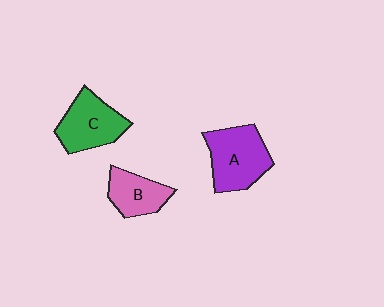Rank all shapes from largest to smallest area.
From largest to smallest: A (purple), C (green), B (pink).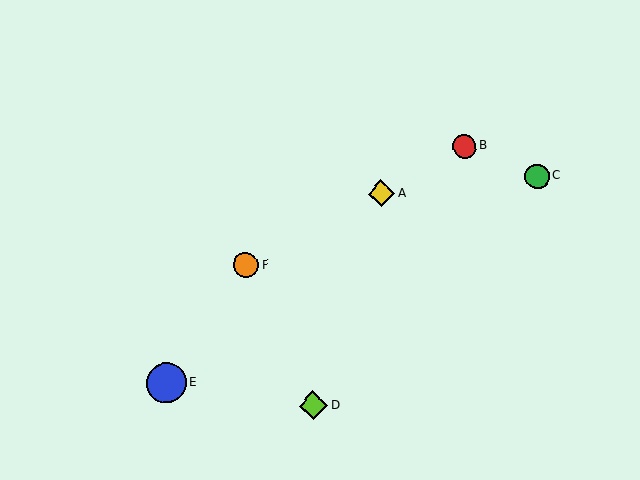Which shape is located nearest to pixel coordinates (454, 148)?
The red circle (labeled B) at (464, 146) is nearest to that location.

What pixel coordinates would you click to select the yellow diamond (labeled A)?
Click at (381, 193) to select the yellow diamond A.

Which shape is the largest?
The blue circle (labeled E) is the largest.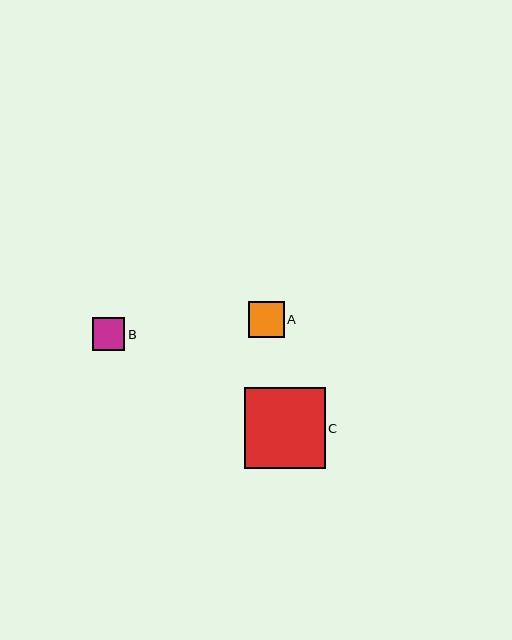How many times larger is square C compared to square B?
Square C is approximately 2.5 times the size of square B.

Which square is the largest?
Square C is the largest with a size of approximately 81 pixels.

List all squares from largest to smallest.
From largest to smallest: C, A, B.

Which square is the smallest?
Square B is the smallest with a size of approximately 33 pixels.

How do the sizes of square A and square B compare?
Square A and square B are approximately the same size.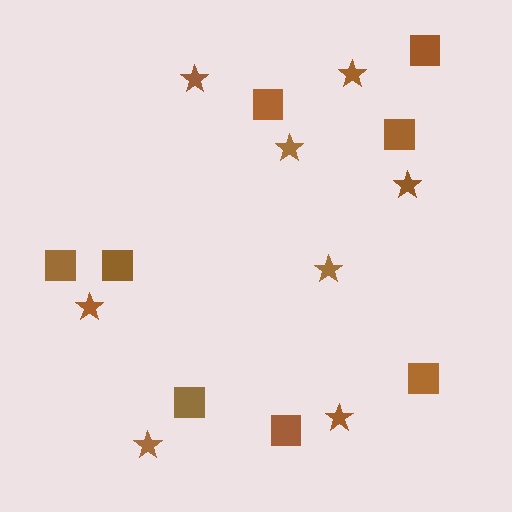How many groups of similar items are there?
There are 2 groups: one group of stars (8) and one group of squares (8).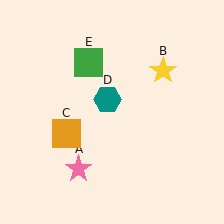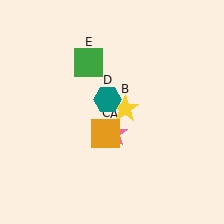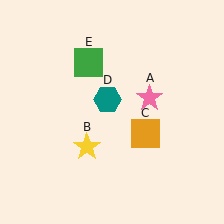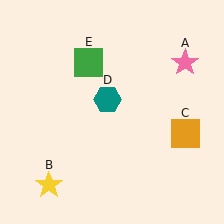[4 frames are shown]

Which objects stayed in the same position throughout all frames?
Teal hexagon (object D) and green square (object E) remained stationary.